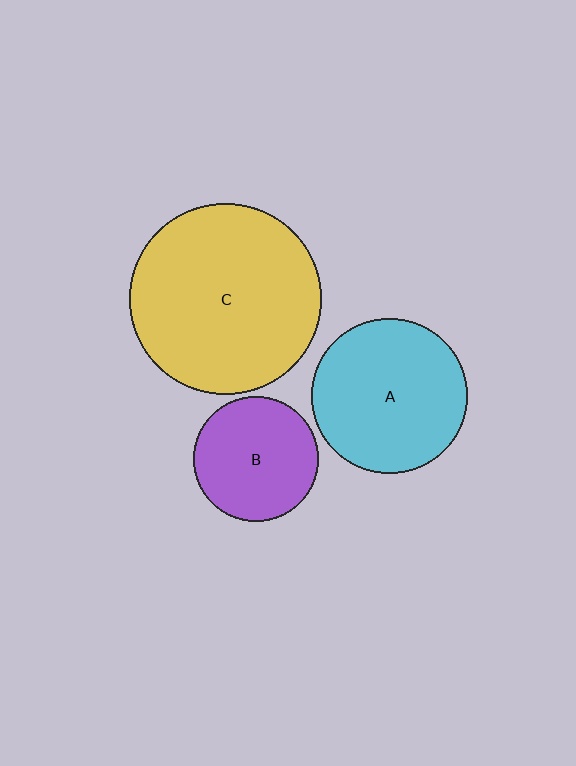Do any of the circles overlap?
No, none of the circles overlap.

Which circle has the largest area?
Circle C (yellow).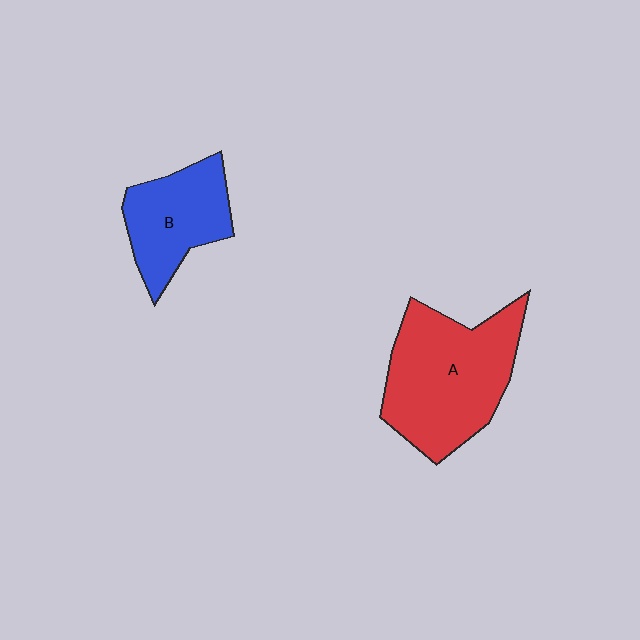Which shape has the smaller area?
Shape B (blue).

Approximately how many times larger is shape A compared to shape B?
Approximately 1.6 times.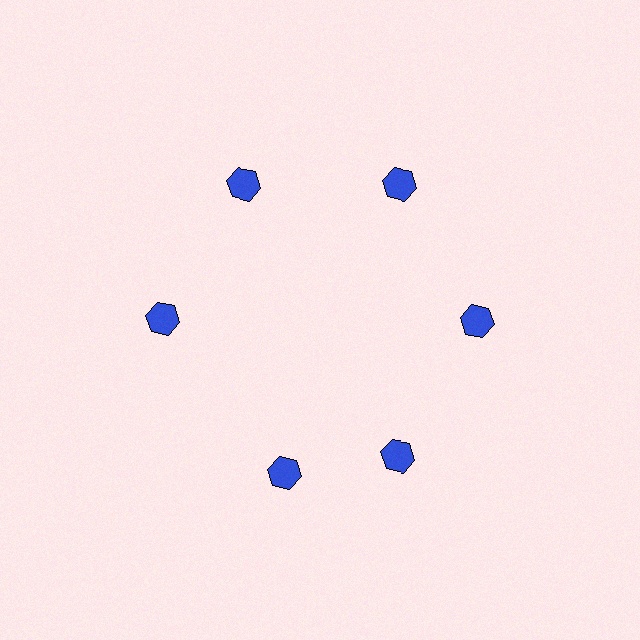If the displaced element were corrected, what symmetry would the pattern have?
It would have 6-fold rotational symmetry — the pattern would map onto itself every 60 degrees.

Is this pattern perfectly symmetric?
No. The 6 blue hexagons are arranged in a ring, but one element near the 7 o'clock position is rotated out of alignment along the ring, breaking the 6-fold rotational symmetry.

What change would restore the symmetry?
The symmetry would be restored by rotating it back into even spacing with its neighbors so that all 6 hexagons sit at equal angles and equal distance from the center.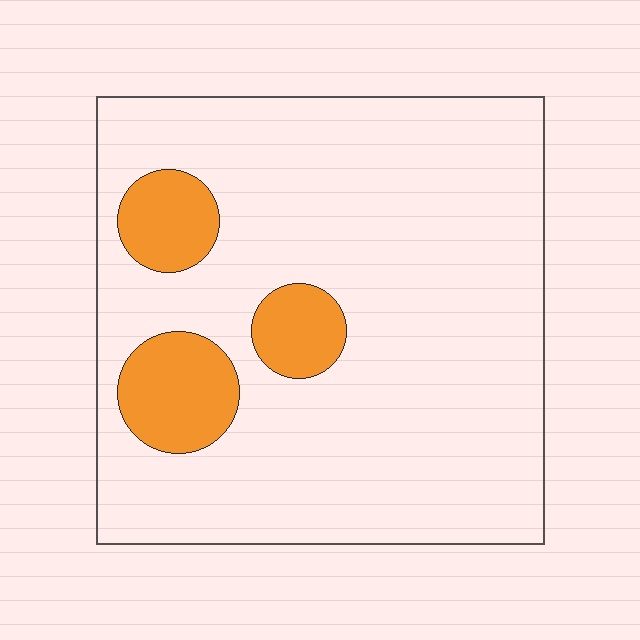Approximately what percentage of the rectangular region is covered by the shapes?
Approximately 15%.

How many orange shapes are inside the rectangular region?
3.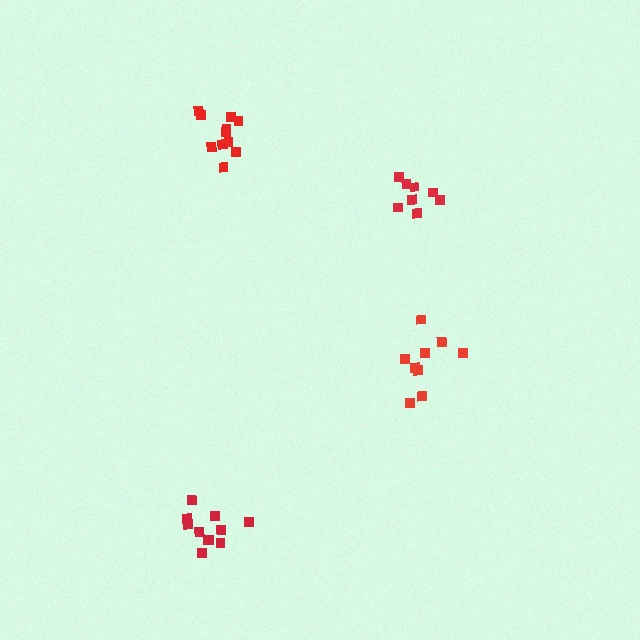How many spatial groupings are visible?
There are 4 spatial groupings.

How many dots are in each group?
Group 1: 8 dots, Group 2: 9 dots, Group 3: 11 dots, Group 4: 11 dots (39 total).